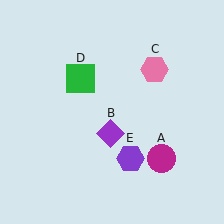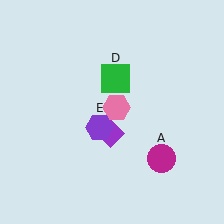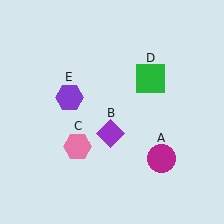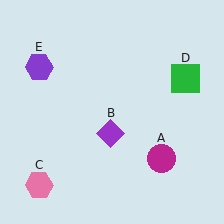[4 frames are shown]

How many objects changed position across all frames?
3 objects changed position: pink hexagon (object C), green square (object D), purple hexagon (object E).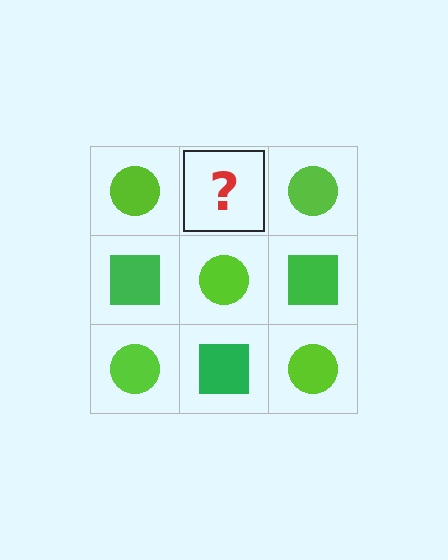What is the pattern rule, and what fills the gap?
The rule is that it alternates lime circle and green square in a checkerboard pattern. The gap should be filled with a green square.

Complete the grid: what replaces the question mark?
The question mark should be replaced with a green square.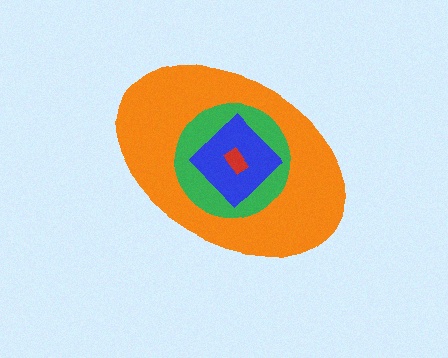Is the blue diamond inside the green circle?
Yes.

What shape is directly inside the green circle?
The blue diamond.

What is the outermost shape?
The orange ellipse.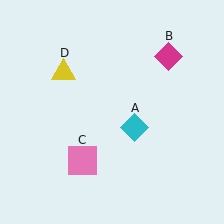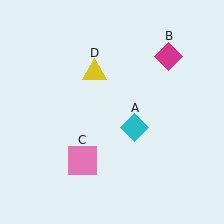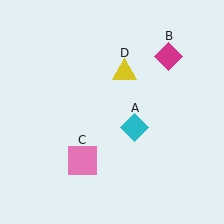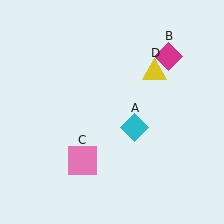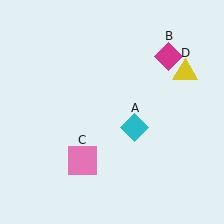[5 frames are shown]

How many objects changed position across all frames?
1 object changed position: yellow triangle (object D).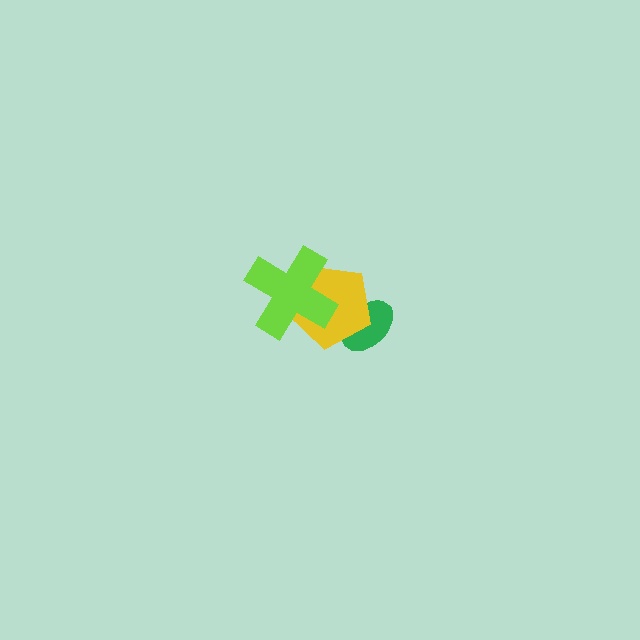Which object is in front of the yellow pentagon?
The lime cross is in front of the yellow pentagon.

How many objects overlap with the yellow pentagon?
2 objects overlap with the yellow pentagon.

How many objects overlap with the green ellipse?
1 object overlaps with the green ellipse.